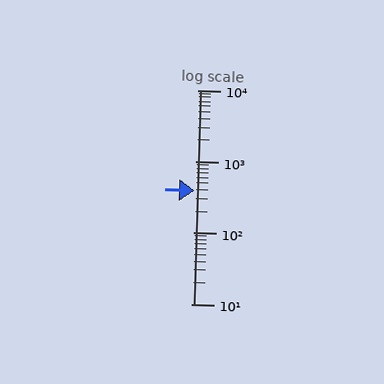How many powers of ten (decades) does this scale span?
The scale spans 3 decades, from 10 to 10000.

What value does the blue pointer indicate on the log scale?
The pointer indicates approximately 390.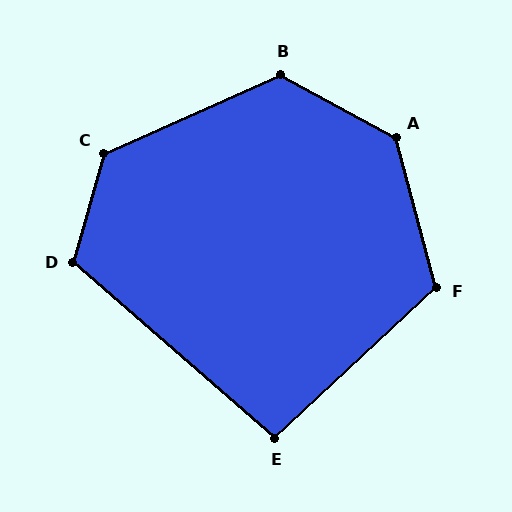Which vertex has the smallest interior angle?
E, at approximately 96 degrees.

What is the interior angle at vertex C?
Approximately 130 degrees (obtuse).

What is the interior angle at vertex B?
Approximately 127 degrees (obtuse).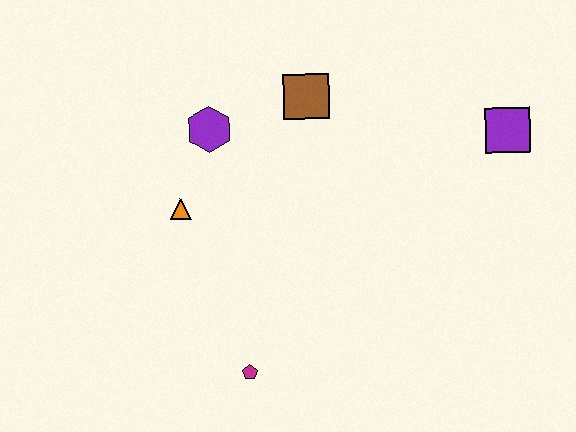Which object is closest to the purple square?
The brown square is closest to the purple square.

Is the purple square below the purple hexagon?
Yes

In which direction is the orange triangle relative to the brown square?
The orange triangle is to the left of the brown square.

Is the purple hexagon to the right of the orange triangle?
Yes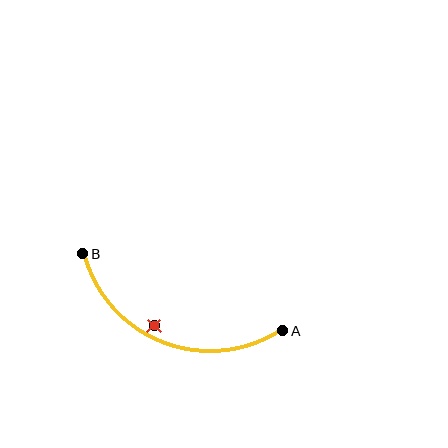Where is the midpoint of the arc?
The arc midpoint is the point on the curve farthest from the straight line joining A and B. It sits below that line.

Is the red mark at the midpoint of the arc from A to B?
No — the red mark does not lie on the arc at all. It sits slightly inside the curve.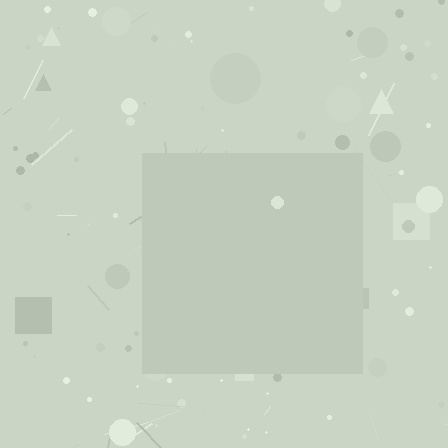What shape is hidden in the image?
A square is hidden in the image.